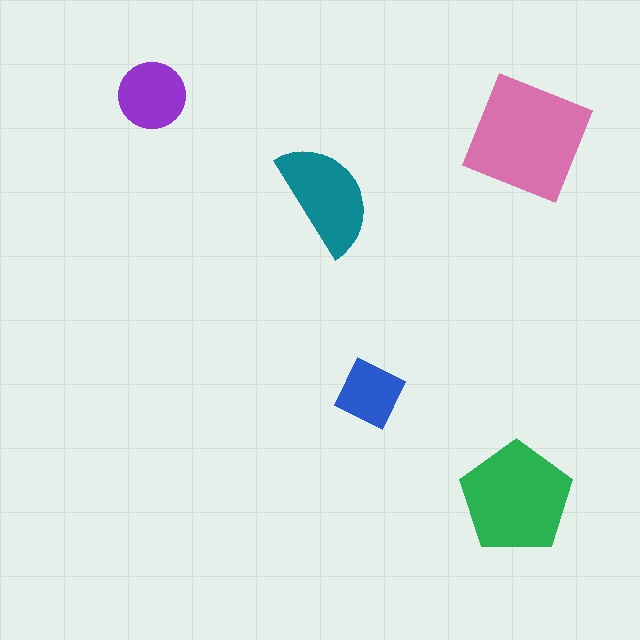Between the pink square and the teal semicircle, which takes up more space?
The pink square.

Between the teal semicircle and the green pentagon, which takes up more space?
The green pentagon.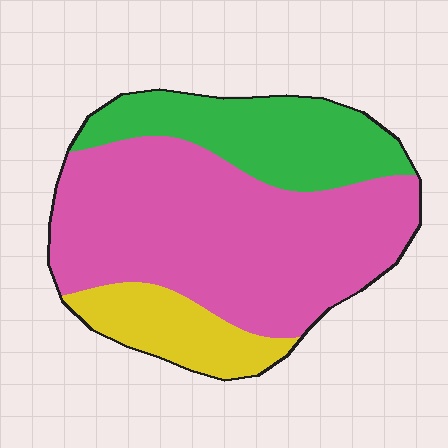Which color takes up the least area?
Yellow, at roughly 15%.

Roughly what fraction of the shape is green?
Green takes up about one quarter (1/4) of the shape.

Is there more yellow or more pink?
Pink.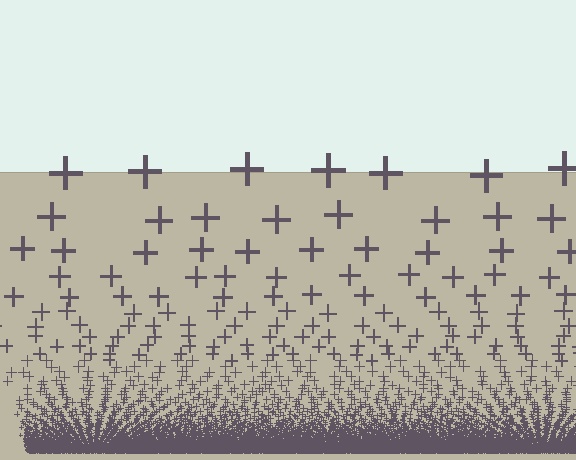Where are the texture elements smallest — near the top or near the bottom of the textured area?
Near the bottom.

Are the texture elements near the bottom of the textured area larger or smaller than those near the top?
Smaller. The gradient is inverted — elements near the bottom are smaller and denser.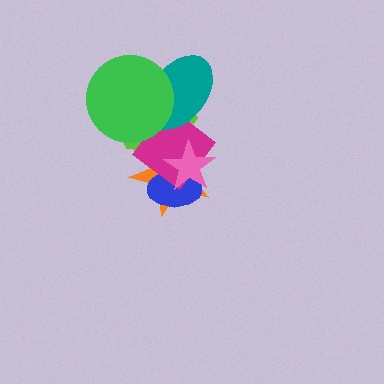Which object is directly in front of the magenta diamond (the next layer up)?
The pink star is directly in front of the magenta diamond.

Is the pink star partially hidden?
No, no other shape covers it.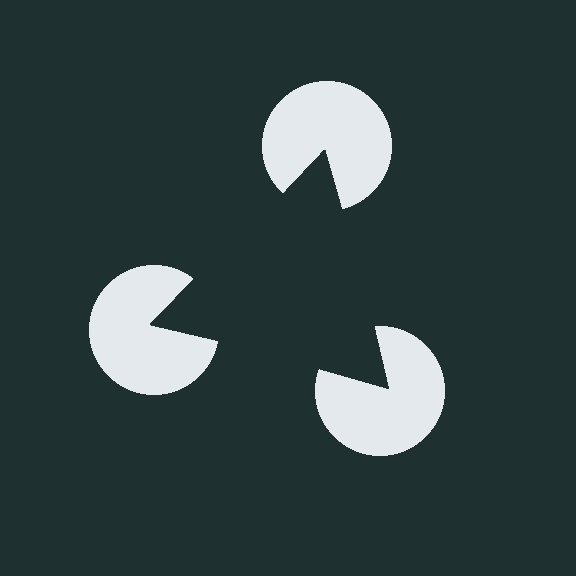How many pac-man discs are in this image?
There are 3 — one at each vertex of the illusory triangle.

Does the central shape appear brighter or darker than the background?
It typically appears slightly darker than the background, even though no actual brightness change is drawn.